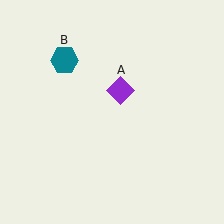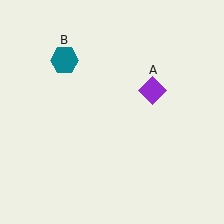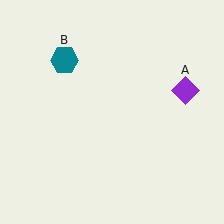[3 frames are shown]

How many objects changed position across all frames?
1 object changed position: purple diamond (object A).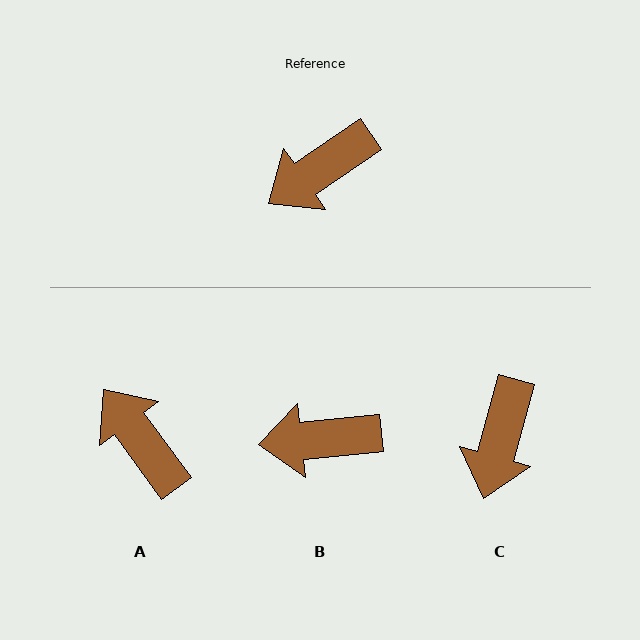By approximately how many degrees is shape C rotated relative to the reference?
Approximately 41 degrees counter-clockwise.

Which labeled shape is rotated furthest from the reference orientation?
A, about 88 degrees away.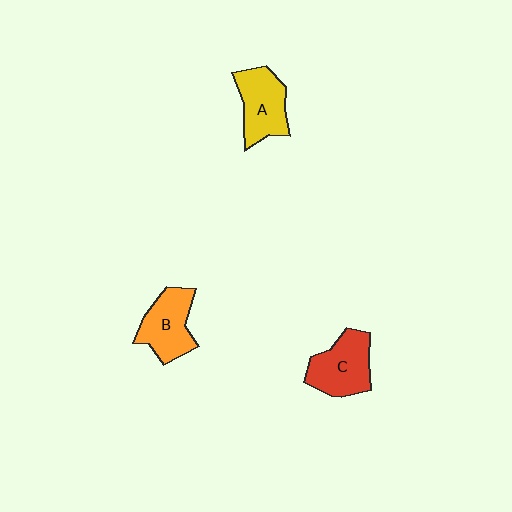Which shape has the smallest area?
Shape B (orange).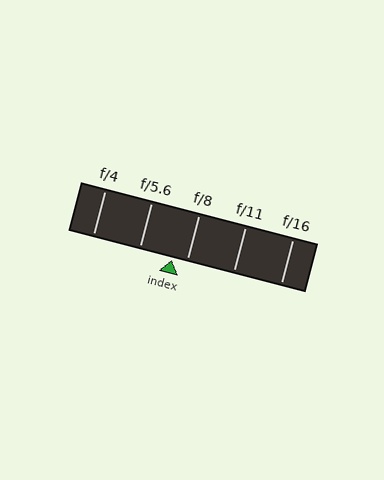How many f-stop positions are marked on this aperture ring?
There are 5 f-stop positions marked.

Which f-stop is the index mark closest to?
The index mark is closest to f/8.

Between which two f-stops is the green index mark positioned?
The index mark is between f/5.6 and f/8.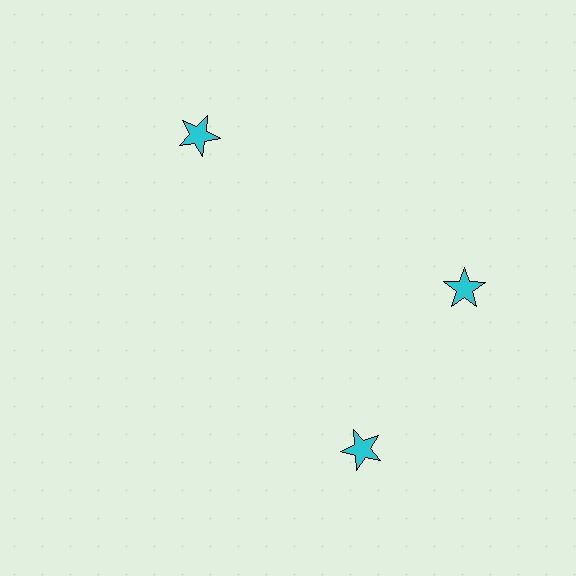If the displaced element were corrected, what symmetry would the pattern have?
It would have 3-fold rotational symmetry — the pattern would map onto itself every 120 degrees.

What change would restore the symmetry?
The symmetry would be restored by rotating it back into even spacing with its neighbors so that all 3 stars sit at equal angles and equal distance from the center.